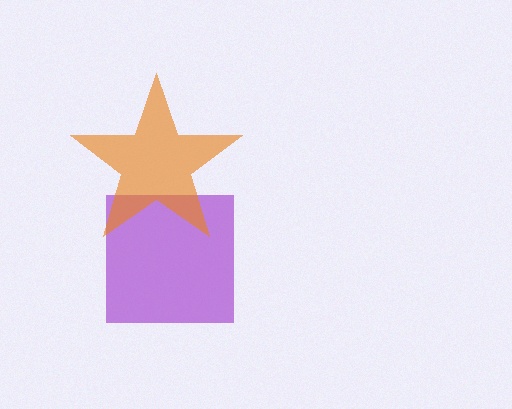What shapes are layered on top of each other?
The layered shapes are: a purple square, an orange star.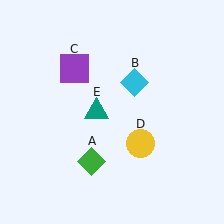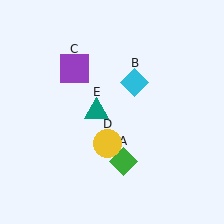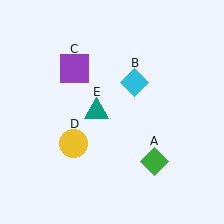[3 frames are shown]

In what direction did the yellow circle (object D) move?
The yellow circle (object D) moved left.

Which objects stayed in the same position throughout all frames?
Cyan diamond (object B) and purple square (object C) and teal triangle (object E) remained stationary.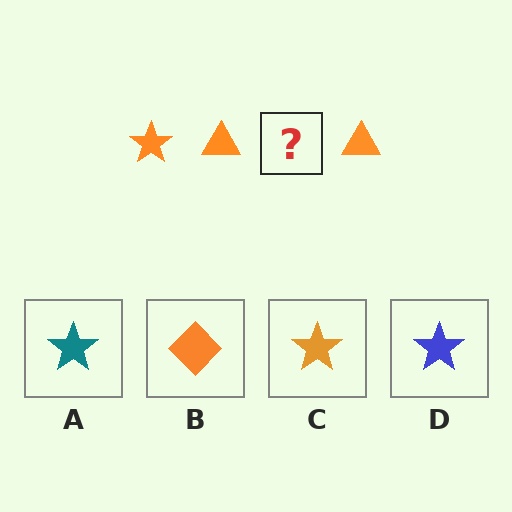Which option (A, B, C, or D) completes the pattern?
C.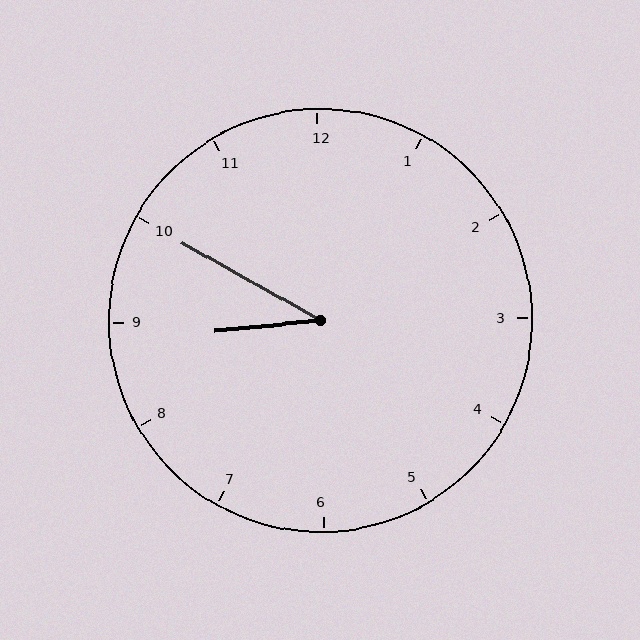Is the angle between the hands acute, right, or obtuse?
It is acute.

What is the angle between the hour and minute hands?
Approximately 35 degrees.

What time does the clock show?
8:50.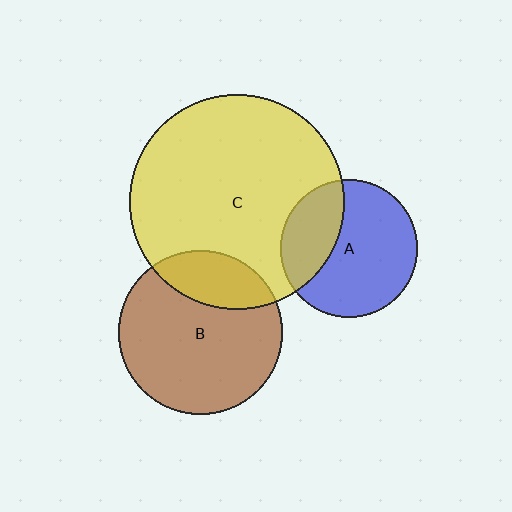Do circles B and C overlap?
Yes.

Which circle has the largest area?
Circle C (yellow).